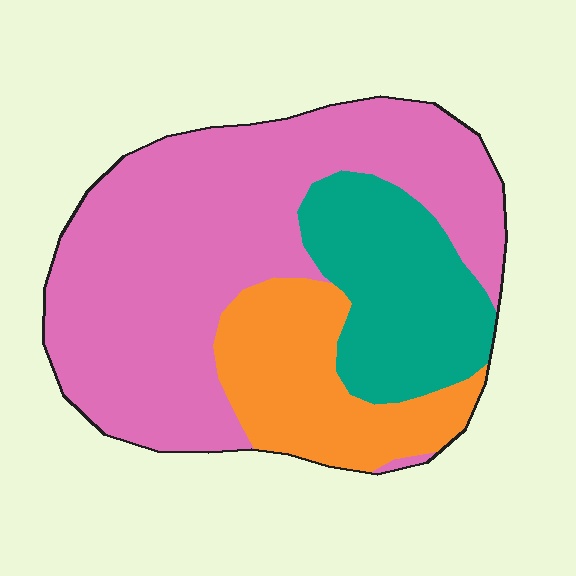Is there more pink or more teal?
Pink.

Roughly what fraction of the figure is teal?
Teal takes up about one fifth (1/5) of the figure.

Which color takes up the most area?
Pink, at roughly 60%.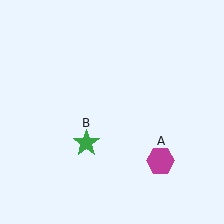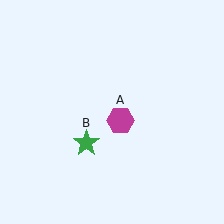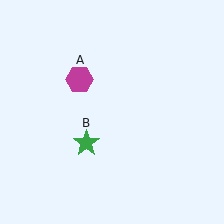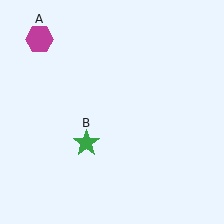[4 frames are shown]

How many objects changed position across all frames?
1 object changed position: magenta hexagon (object A).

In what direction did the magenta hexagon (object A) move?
The magenta hexagon (object A) moved up and to the left.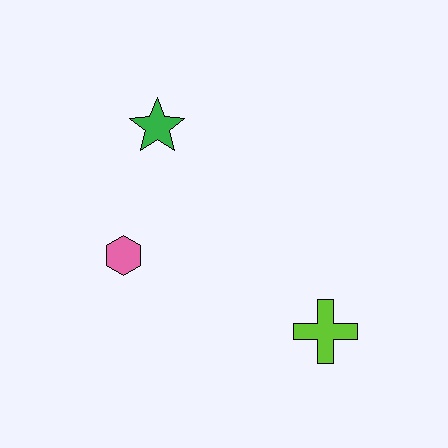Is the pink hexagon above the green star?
No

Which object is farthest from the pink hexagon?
The lime cross is farthest from the pink hexagon.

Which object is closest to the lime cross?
The pink hexagon is closest to the lime cross.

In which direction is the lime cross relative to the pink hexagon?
The lime cross is to the right of the pink hexagon.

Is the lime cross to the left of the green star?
No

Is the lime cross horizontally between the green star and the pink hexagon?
No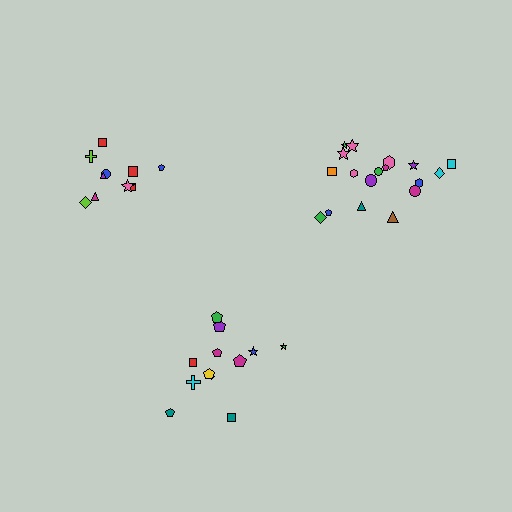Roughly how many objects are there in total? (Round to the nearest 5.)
Roughly 40 objects in total.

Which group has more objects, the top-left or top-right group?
The top-right group.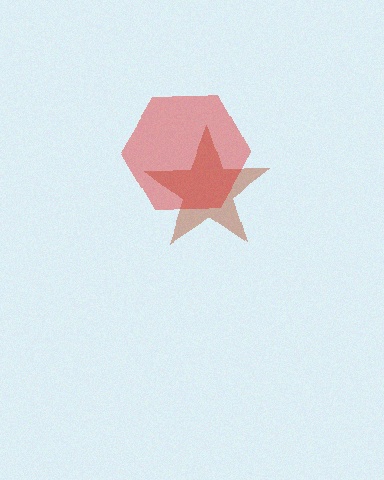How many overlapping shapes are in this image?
There are 2 overlapping shapes in the image.